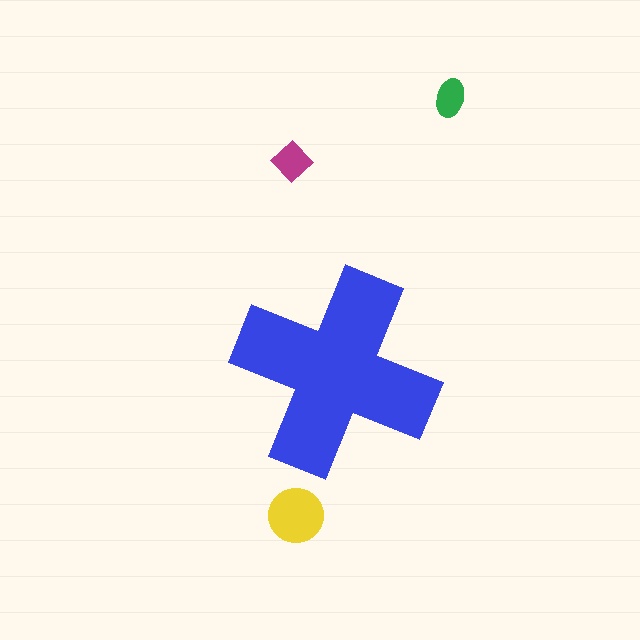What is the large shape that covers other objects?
A blue cross.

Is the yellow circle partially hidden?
No, the yellow circle is fully visible.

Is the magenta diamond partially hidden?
No, the magenta diamond is fully visible.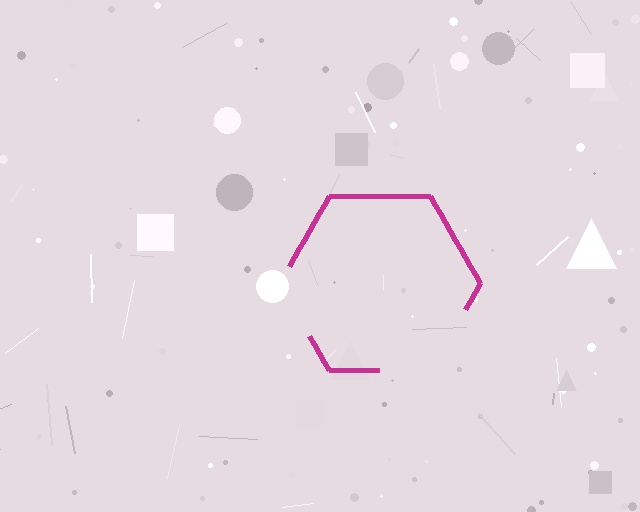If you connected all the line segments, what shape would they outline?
They would outline a hexagon.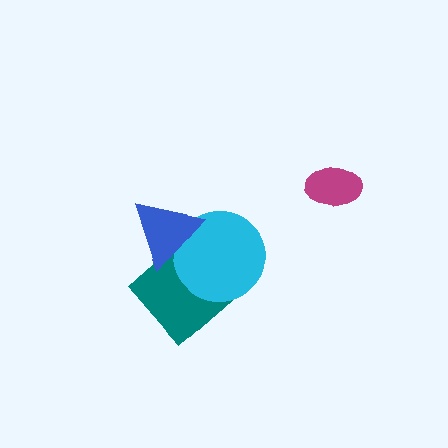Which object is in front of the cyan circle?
The blue triangle is in front of the cyan circle.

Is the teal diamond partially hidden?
Yes, it is partially covered by another shape.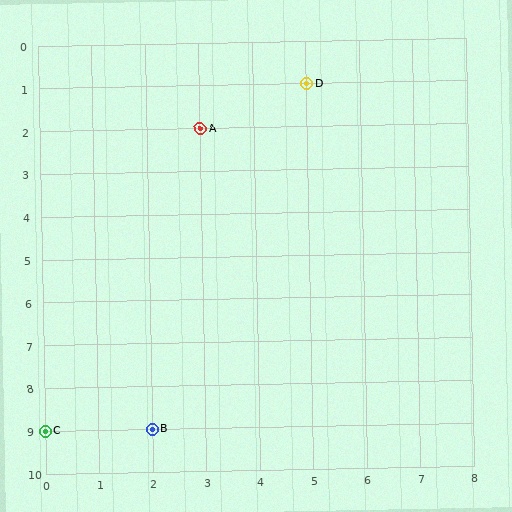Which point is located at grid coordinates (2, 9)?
Point B is at (2, 9).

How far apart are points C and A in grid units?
Points C and A are 3 columns and 7 rows apart (about 7.6 grid units diagonally).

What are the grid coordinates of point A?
Point A is at grid coordinates (3, 2).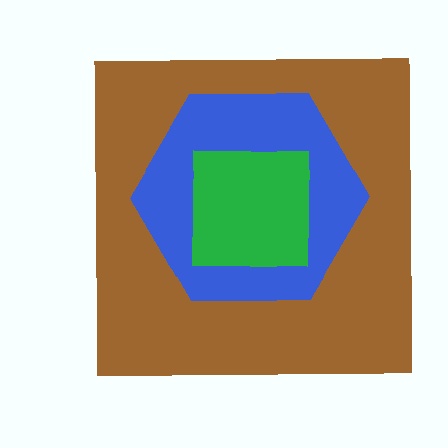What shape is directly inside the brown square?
The blue hexagon.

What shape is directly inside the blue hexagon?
The green square.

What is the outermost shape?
The brown square.